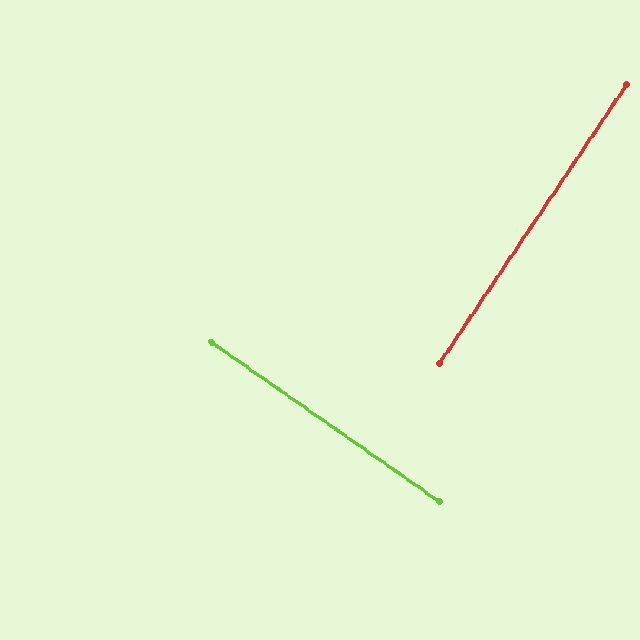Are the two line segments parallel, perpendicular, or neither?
Perpendicular — they meet at approximately 89°.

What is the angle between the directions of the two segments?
Approximately 89 degrees.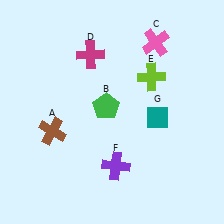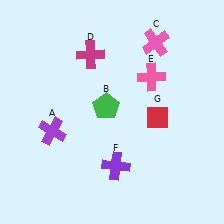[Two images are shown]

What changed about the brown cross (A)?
In Image 1, A is brown. In Image 2, it changed to purple.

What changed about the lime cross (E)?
In Image 1, E is lime. In Image 2, it changed to pink.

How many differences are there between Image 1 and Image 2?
There are 3 differences between the two images.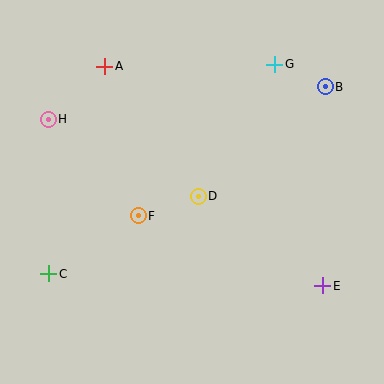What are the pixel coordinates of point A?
Point A is at (105, 66).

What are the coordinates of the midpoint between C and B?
The midpoint between C and B is at (187, 180).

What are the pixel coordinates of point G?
Point G is at (275, 64).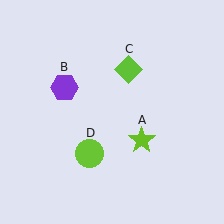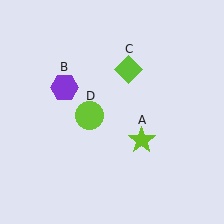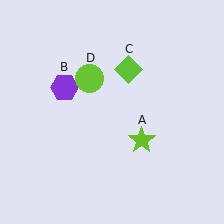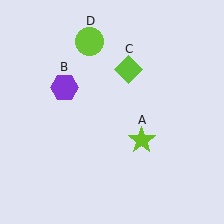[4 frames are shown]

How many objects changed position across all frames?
1 object changed position: lime circle (object D).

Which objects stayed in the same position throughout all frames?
Lime star (object A) and purple hexagon (object B) and lime diamond (object C) remained stationary.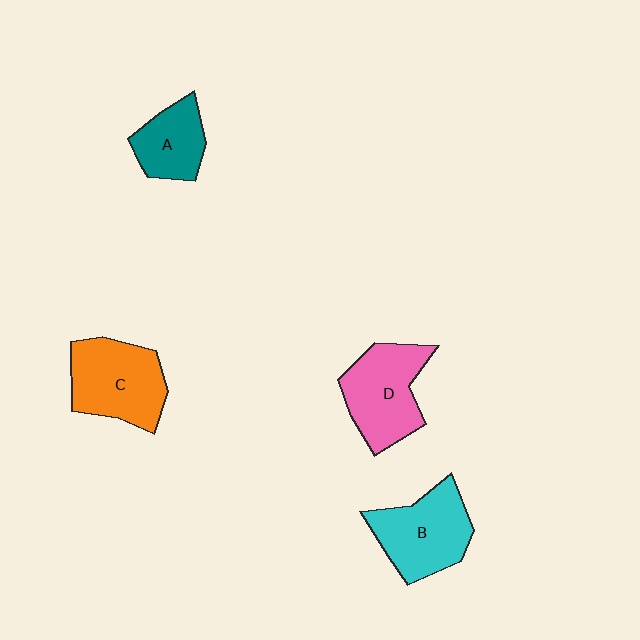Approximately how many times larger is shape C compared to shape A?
Approximately 1.6 times.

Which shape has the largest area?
Shape C (orange).